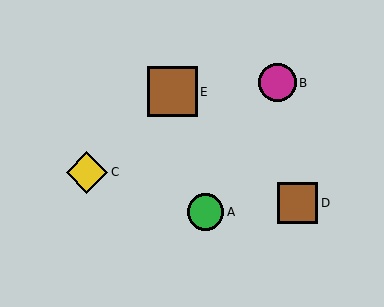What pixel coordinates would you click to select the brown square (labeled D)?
Click at (298, 203) to select the brown square D.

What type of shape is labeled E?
Shape E is a brown square.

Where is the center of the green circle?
The center of the green circle is at (205, 212).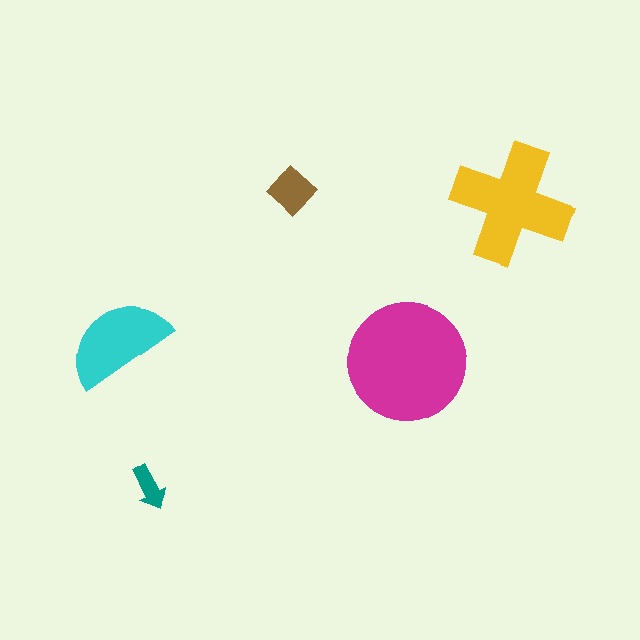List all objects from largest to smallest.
The magenta circle, the yellow cross, the cyan semicircle, the brown diamond, the teal arrow.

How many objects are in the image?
There are 5 objects in the image.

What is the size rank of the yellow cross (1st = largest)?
2nd.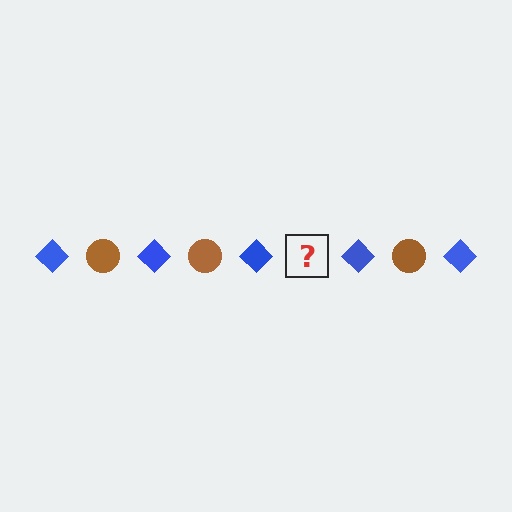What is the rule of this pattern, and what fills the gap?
The rule is that the pattern alternates between blue diamond and brown circle. The gap should be filled with a brown circle.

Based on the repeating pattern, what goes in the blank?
The blank should be a brown circle.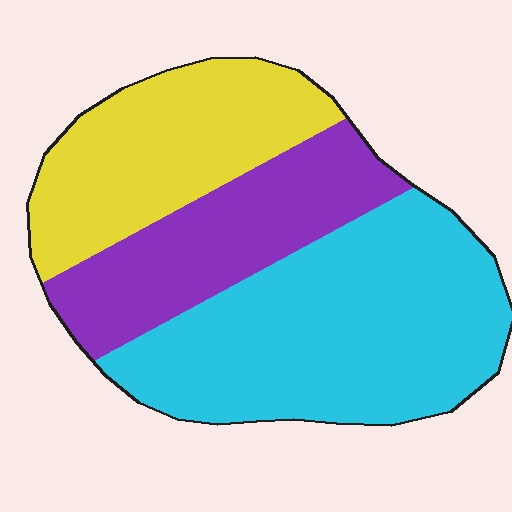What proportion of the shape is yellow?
Yellow covers around 30% of the shape.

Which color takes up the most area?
Cyan, at roughly 45%.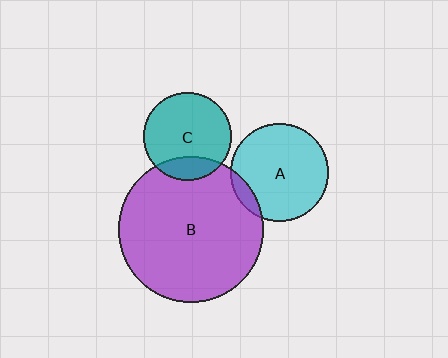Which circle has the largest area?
Circle B (purple).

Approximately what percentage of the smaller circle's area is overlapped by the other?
Approximately 20%.